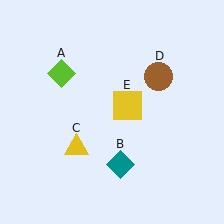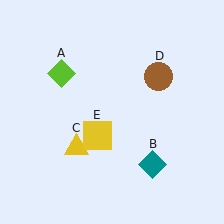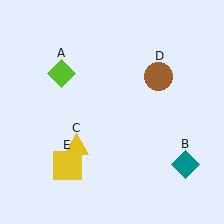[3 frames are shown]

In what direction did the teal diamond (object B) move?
The teal diamond (object B) moved right.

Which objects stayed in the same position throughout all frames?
Lime diamond (object A) and yellow triangle (object C) and brown circle (object D) remained stationary.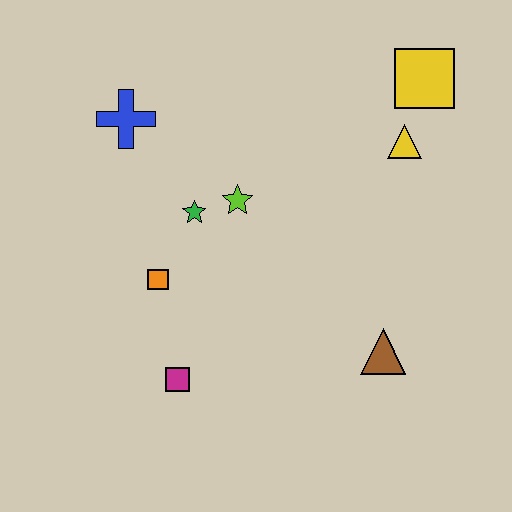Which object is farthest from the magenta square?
The yellow square is farthest from the magenta square.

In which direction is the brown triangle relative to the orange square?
The brown triangle is to the right of the orange square.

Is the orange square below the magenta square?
No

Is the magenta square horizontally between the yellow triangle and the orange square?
Yes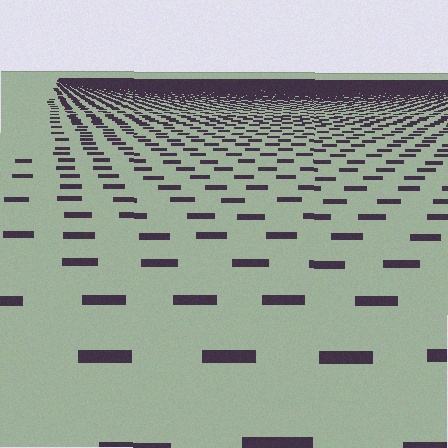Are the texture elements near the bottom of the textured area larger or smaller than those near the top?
Larger. Near the bottom, elements are closer to the viewer and appear at a bigger on-screen size.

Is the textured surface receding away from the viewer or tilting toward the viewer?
The surface is receding away from the viewer. Texture elements get smaller and denser toward the top.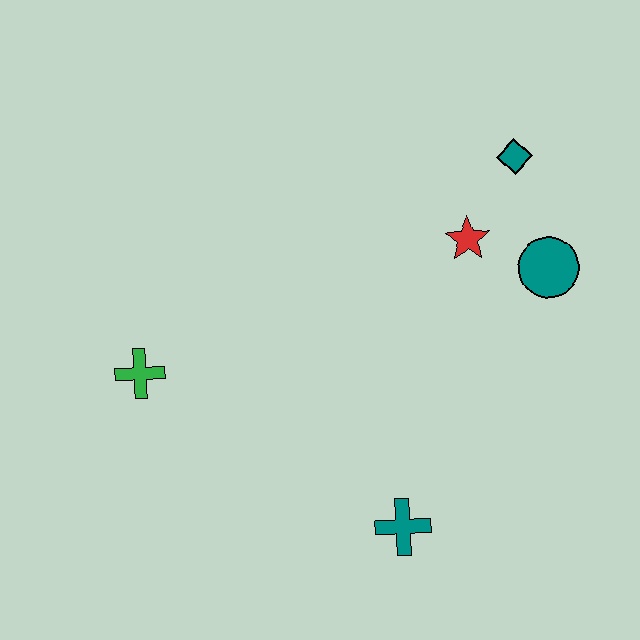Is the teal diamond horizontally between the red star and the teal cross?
No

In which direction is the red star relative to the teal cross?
The red star is above the teal cross.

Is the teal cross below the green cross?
Yes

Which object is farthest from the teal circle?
The green cross is farthest from the teal circle.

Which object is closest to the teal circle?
The red star is closest to the teal circle.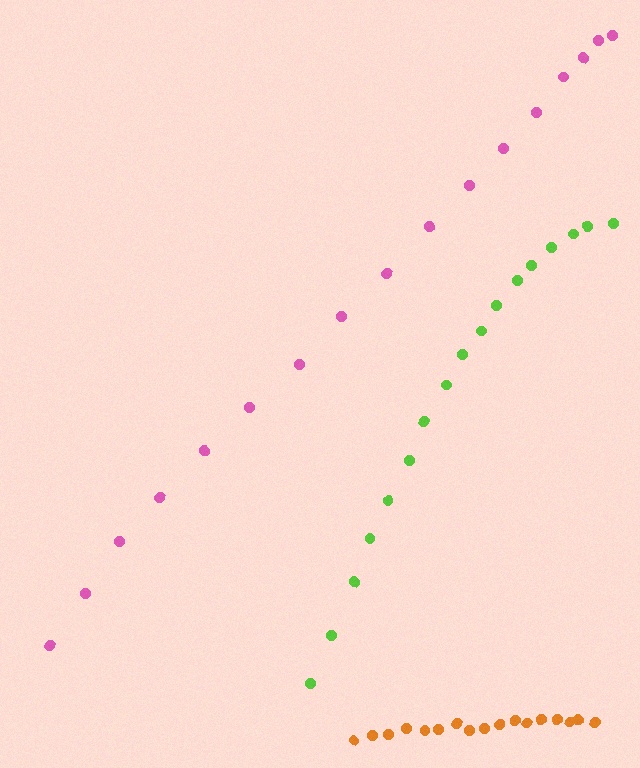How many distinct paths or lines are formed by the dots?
There are 3 distinct paths.